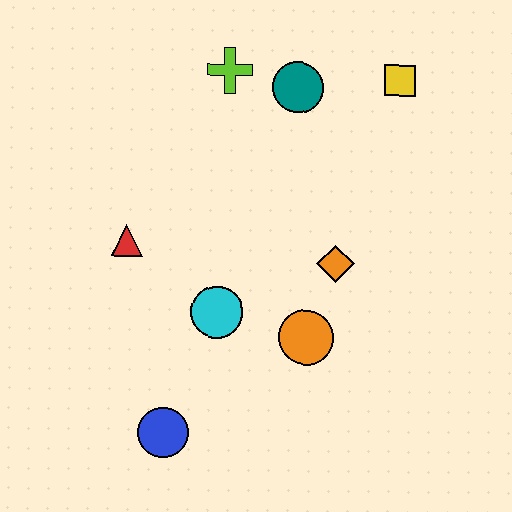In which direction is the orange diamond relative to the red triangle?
The orange diamond is to the right of the red triangle.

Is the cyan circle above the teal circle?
No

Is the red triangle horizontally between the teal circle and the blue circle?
No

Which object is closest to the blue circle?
The cyan circle is closest to the blue circle.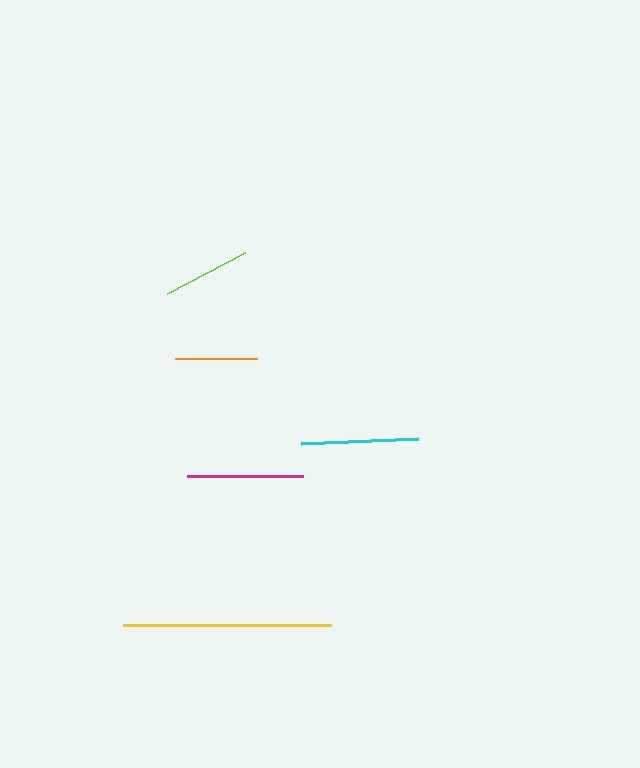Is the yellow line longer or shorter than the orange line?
The yellow line is longer than the orange line.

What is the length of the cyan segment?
The cyan segment is approximately 118 pixels long.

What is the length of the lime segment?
The lime segment is approximately 89 pixels long.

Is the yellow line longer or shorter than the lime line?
The yellow line is longer than the lime line.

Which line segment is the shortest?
The orange line is the shortest at approximately 83 pixels.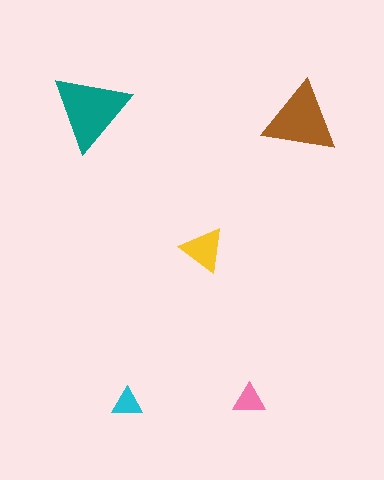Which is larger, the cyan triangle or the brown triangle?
The brown one.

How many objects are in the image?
There are 5 objects in the image.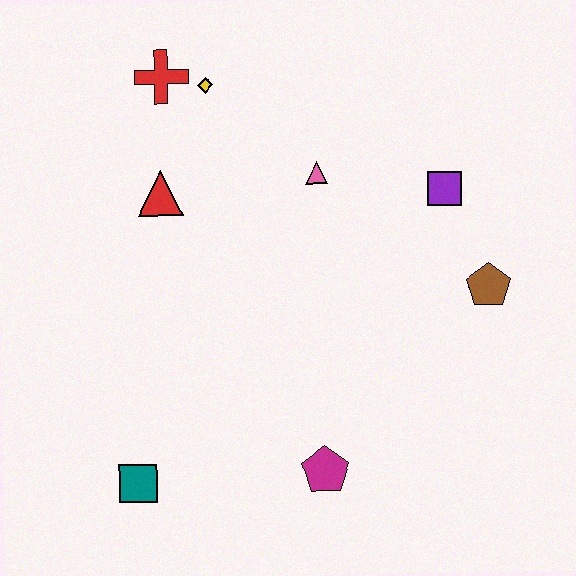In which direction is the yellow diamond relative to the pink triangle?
The yellow diamond is to the left of the pink triangle.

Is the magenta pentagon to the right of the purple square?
No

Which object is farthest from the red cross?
The magenta pentagon is farthest from the red cross.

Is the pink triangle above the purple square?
Yes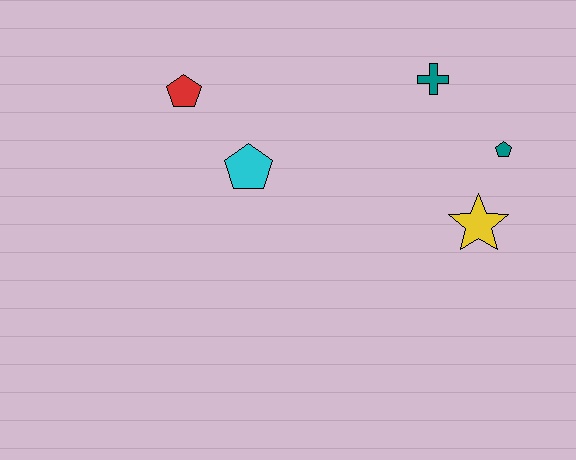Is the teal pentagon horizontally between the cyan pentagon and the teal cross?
No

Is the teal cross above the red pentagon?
Yes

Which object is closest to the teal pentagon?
The yellow star is closest to the teal pentagon.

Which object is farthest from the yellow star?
The red pentagon is farthest from the yellow star.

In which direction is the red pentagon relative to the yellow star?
The red pentagon is to the left of the yellow star.